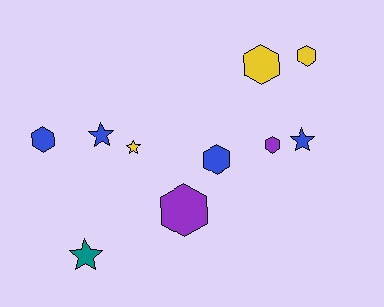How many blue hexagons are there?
There are 2 blue hexagons.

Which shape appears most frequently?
Hexagon, with 6 objects.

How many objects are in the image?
There are 10 objects.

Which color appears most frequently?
Blue, with 4 objects.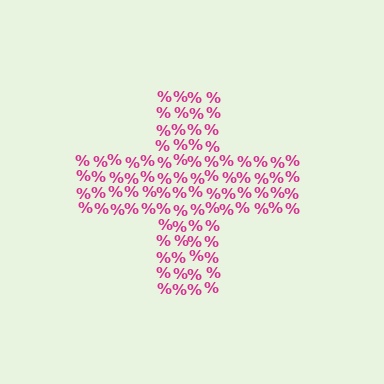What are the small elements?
The small elements are percent signs.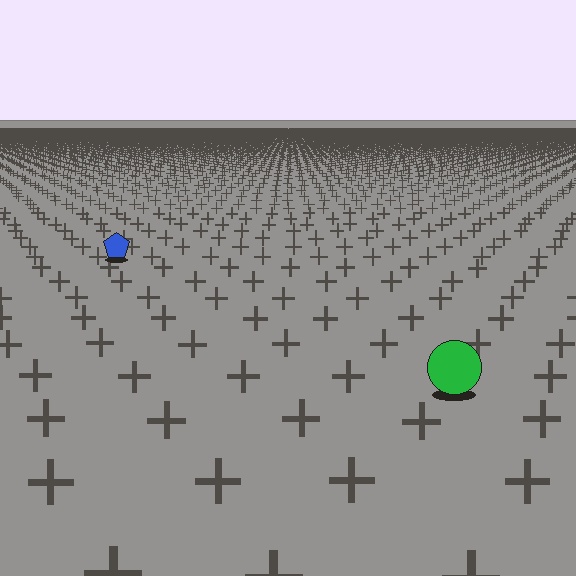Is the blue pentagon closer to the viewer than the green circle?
No. The green circle is closer — you can tell from the texture gradient: the ground texture is coarser near it.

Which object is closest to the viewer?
The green circle is closest. The texture marks near it are larger and more spread out.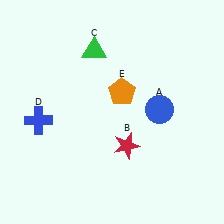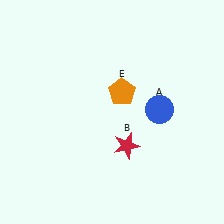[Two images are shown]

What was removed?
The blue cross (D), the green triangle (C) were removed in Image 2.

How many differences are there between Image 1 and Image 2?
There are 2 differences between the two images.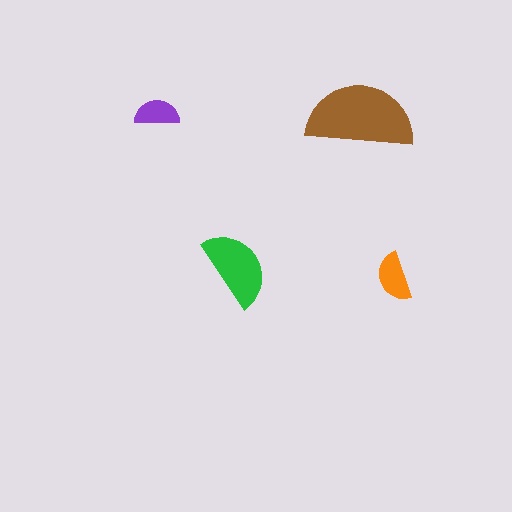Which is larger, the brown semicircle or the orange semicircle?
The brown one.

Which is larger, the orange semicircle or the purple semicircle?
The orange one.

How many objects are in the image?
There are 4 objects in the image.